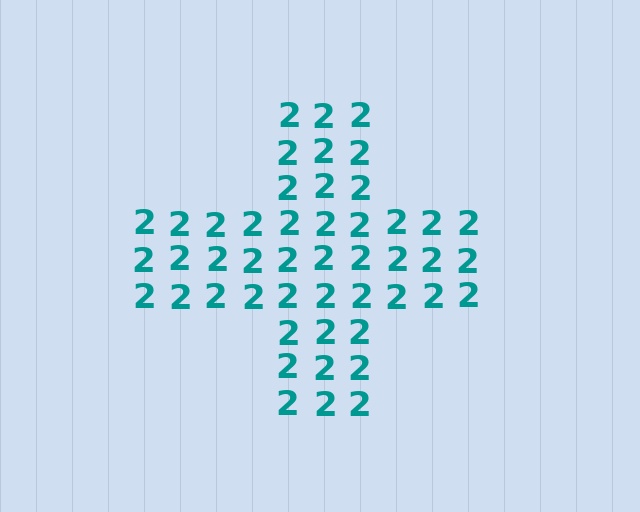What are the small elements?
The small elements are digit 2's.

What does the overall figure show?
The overall figure shows a cross.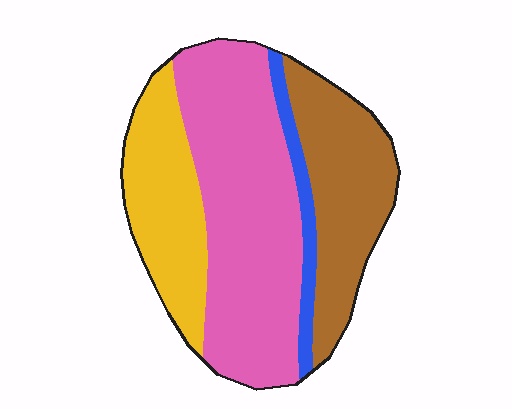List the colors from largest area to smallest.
From largest to smallest: pink, brown, yellow, blue.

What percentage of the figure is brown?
Brown covers 25% of the figure.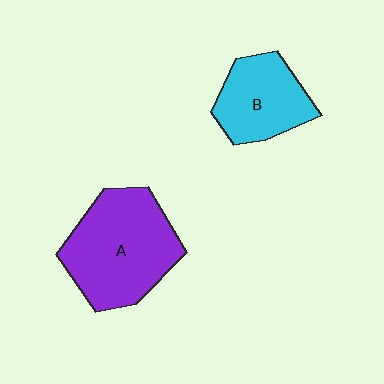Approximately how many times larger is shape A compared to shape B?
Approximately 1.6 times.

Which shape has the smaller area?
Shape B (cyan).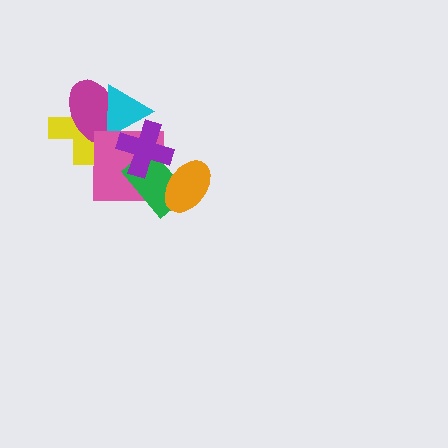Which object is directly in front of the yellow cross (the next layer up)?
The magenta ellipse is directly in front of the yellow cross.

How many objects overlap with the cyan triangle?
4 objects overlap with the cyan triangle.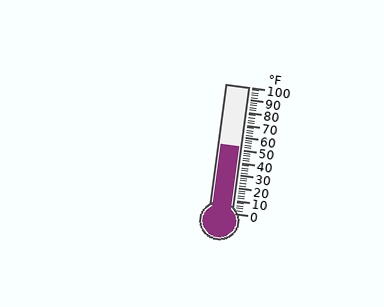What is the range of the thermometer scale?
The thermometer scale ranges from 0°F to 100°F.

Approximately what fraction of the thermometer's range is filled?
The thermometer is filled to approximately 50% of its range.